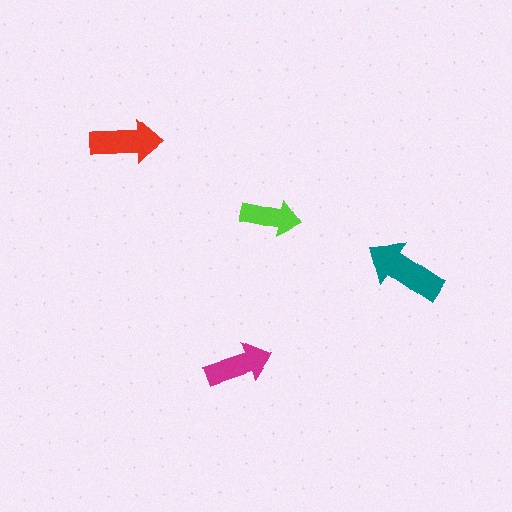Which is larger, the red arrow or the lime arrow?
The red one.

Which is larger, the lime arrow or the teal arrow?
The teal one.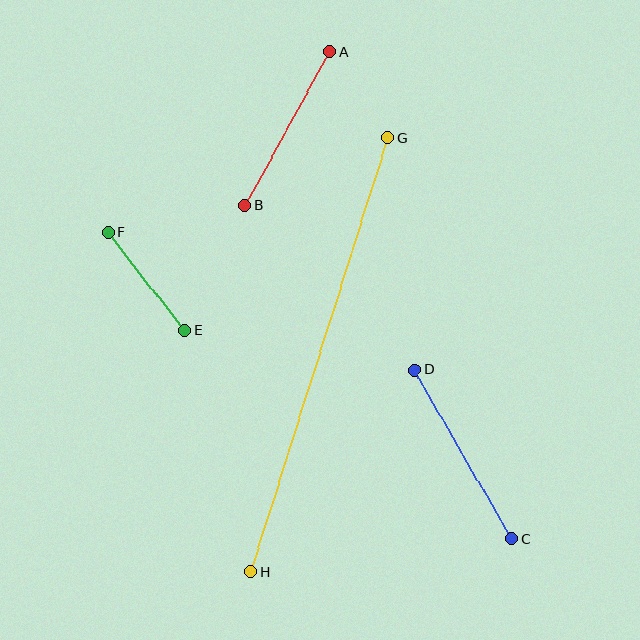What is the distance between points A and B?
The distance is approximately 175 pixels.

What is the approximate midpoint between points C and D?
The midpoint is at approximately (463, 454) pixels.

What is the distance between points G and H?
The distance is approximately 455 pixels.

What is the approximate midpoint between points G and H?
The midpoint is at approximately (319, 355) pixels.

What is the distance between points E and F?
The distance is approximately 125 pixels.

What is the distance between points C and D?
The distance is approximately 195 pixels.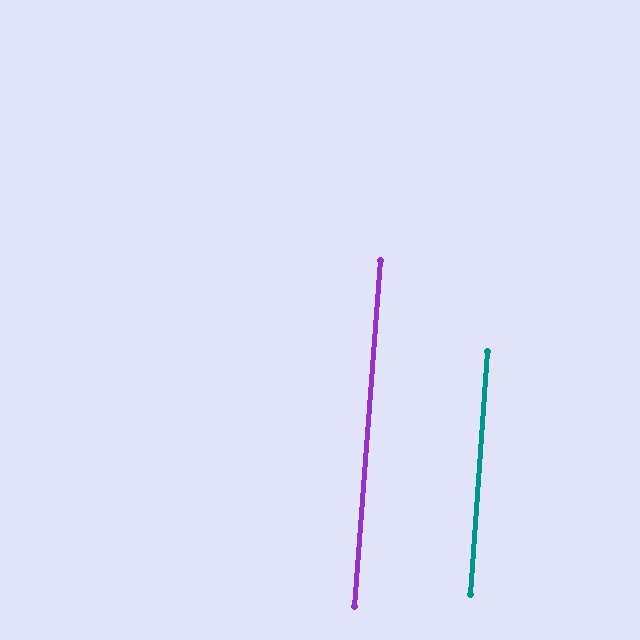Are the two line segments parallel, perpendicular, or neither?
Parallel — their directions differ by only 0.2°.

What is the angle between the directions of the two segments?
Approximately 0 degrees.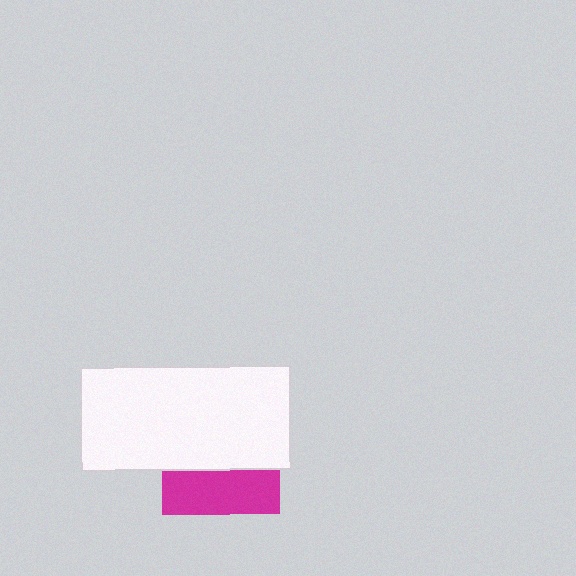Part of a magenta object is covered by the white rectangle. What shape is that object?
It is a square.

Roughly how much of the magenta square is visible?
A small part of it is visible (roughly 37%).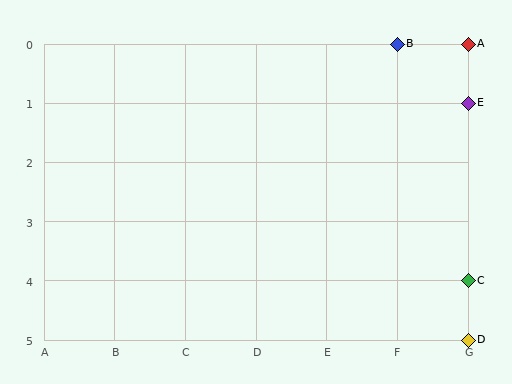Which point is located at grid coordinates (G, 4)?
Point C is at (G, 4).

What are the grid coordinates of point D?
Point D is at grid coordinates (G, 5).